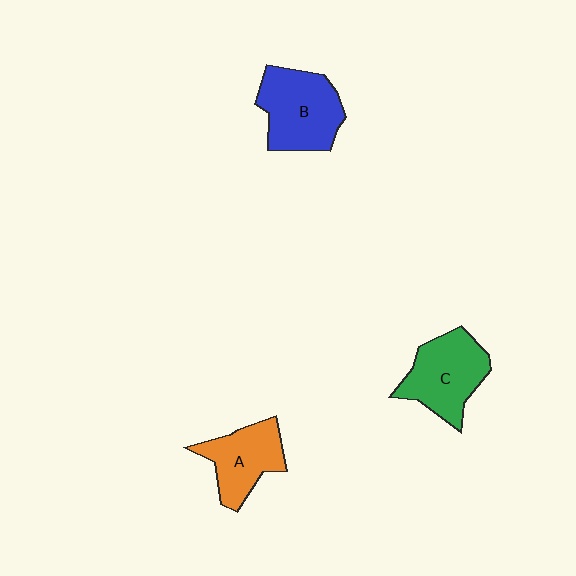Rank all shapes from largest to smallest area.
From largest to smallest: B (blue), C (green), A (orange).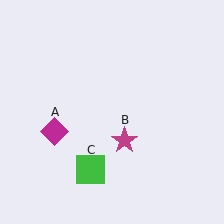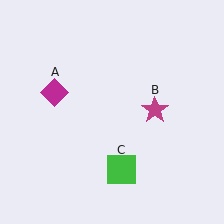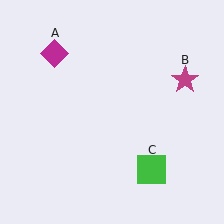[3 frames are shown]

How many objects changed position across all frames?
3 objects changed position: magenta diamond (object A), magenta star (object B), green square (object C).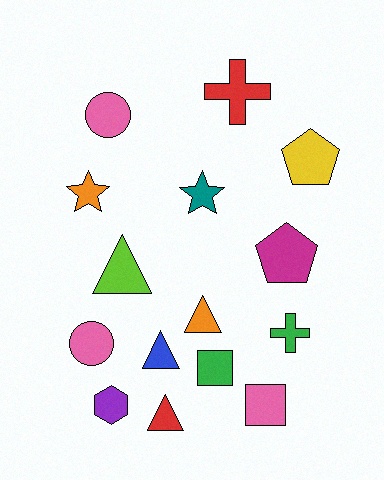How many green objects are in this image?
There are 2 green objects.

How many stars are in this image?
There are 2 stars.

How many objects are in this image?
There are 15 objects.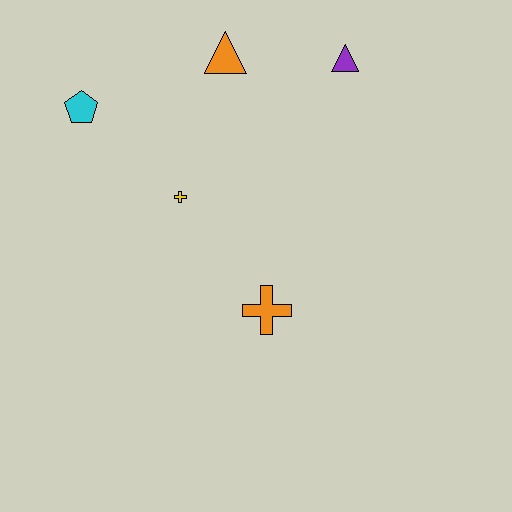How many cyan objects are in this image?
There is 1 cyan object.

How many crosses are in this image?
There are 2 crosses.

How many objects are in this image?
There are 5 objects.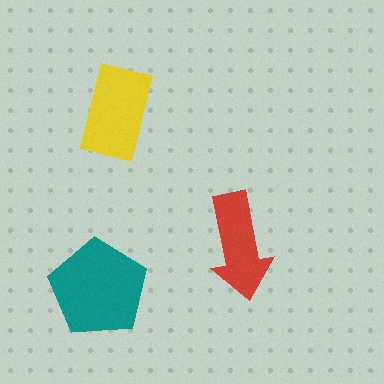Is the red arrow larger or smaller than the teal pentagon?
Smaller.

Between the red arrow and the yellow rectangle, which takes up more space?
The yellow rectangle.